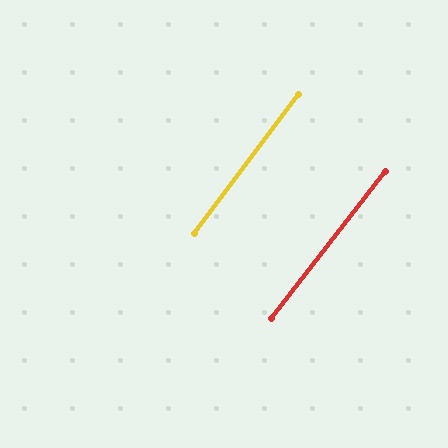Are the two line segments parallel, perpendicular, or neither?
Parallel — their directions differ by only 1.0°.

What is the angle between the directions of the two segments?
Approximately 1 degree.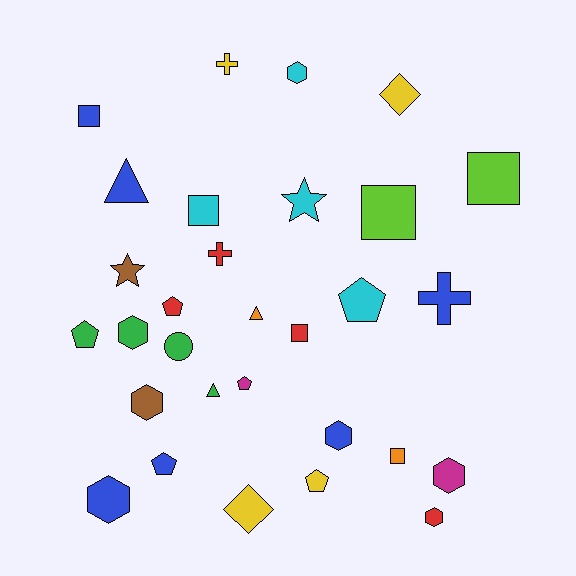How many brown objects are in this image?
There are 2 brown objects.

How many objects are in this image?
There are 30 objects.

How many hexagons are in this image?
There are 7 hexagons.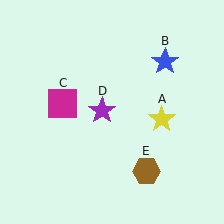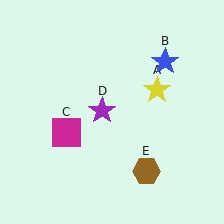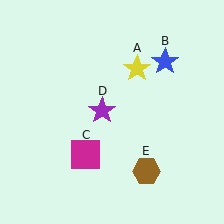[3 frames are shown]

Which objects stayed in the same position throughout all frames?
Blue star (object B) and purple star (object D) and brown hexagon (object E) remained stationary.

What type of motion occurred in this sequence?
The yellow star (object A), magenta square (object C) rotated counterclockwise around the center of the scene.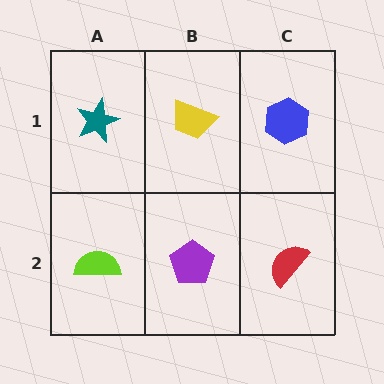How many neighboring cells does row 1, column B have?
3.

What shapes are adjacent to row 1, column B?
A purple pentagon (row 2, column B), a teal star (row 1, column A), a blue hexagon (row 1, column C).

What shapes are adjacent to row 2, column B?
A yellow trapezoid (row 1, column B), a lime semicircle (row 2, column A), a red semicircle (row 2, column C).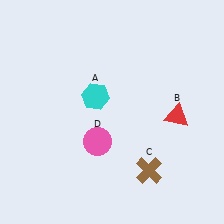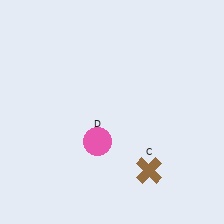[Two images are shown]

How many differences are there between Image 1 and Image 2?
There are 2 differences between the two images.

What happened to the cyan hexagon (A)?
The cyan hexagon (A) was removed in Image 2. It was in the top-left area of Image 1.